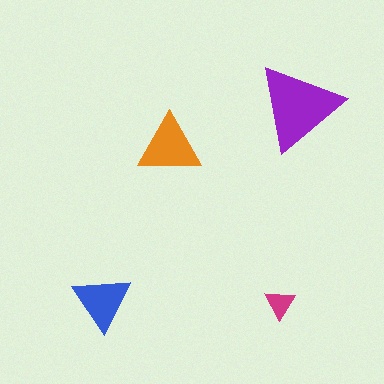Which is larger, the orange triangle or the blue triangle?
The orange one.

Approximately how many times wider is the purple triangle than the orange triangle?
About 1.5 times wider.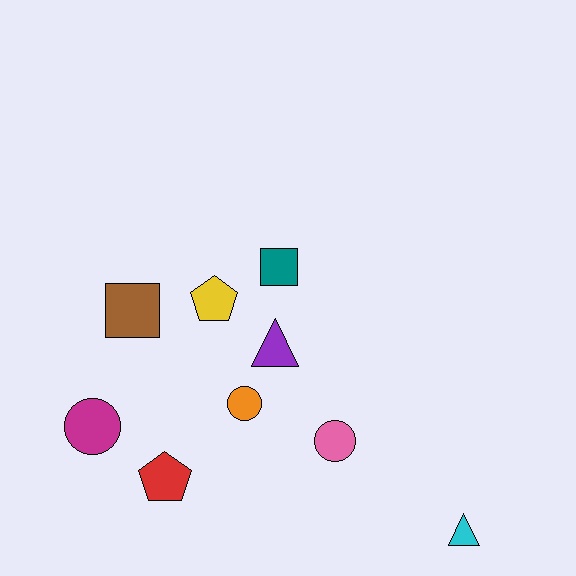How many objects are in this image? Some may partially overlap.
There are 9 objects.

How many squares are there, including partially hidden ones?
There are 2 squares.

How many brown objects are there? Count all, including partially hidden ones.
There is 1 brown object.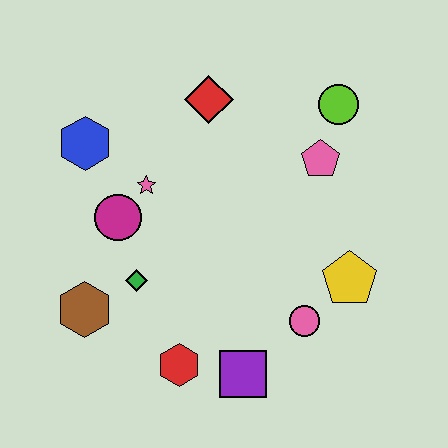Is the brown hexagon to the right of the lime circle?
No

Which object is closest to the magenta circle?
The pink star is closest to the magenta circle.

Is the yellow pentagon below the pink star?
Yes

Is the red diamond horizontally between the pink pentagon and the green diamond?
Yes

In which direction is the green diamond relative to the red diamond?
The green diamond is below the red diamond.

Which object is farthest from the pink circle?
The blue hexagon is farthest from the pink circle.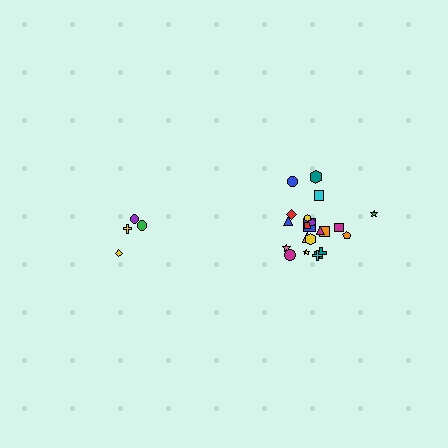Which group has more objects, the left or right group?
The right group.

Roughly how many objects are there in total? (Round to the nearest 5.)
Roughly 25 objects in total.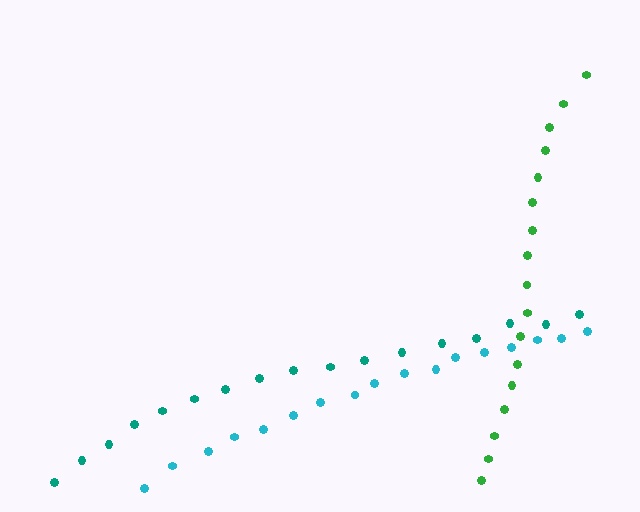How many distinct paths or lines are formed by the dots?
There are 3 distinct paths.